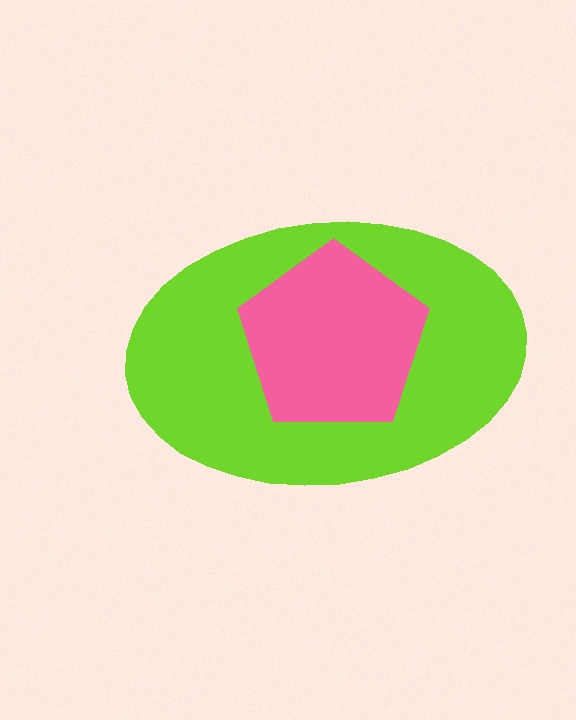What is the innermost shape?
The pink pentagon.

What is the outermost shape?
The lime ellipse.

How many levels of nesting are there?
2.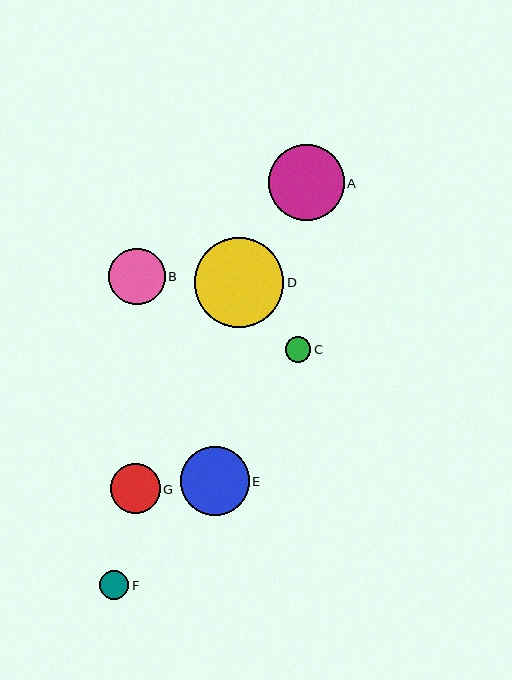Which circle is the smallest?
Circle C is the smallest with a size of approximately 26 pixels.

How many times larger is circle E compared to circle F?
Circle E is approximately 2.4 times the size of circle F.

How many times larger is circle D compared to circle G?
Circle D is approximately 1.8 times the size of circle G.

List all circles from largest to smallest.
From largest to smallest: D, A, E, B, G, F, C.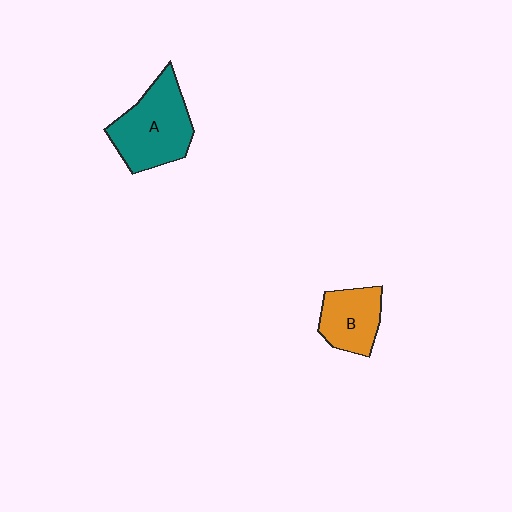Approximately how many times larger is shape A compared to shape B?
Approximately 1.6 times.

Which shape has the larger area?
Shape A (teal).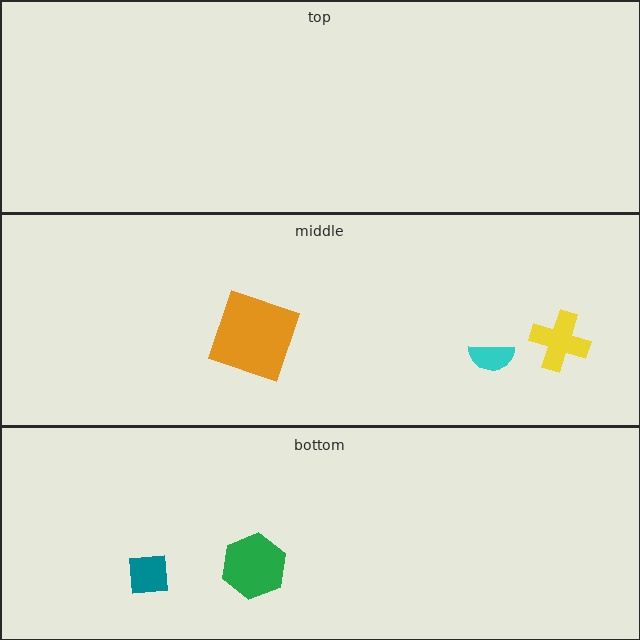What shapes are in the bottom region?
The teal square, the green hexagon.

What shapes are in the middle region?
The orange square, the yellow cross, the cyan semicircle.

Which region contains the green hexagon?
The bottom region.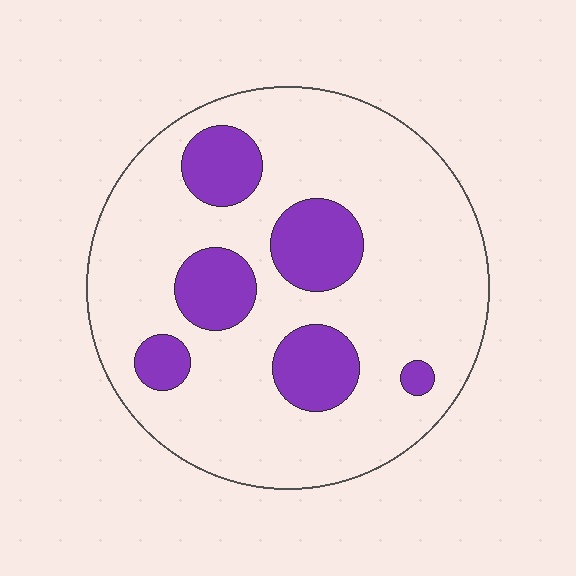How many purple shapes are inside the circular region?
6.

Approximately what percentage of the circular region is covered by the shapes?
Approximately 20%.